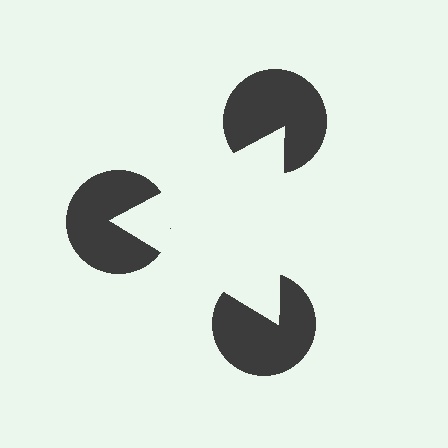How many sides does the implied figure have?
3 sides.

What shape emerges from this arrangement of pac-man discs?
An illusory triangle — its edges are inferred from the aligned wedge cuts in the pac-man discs, not physically drawn.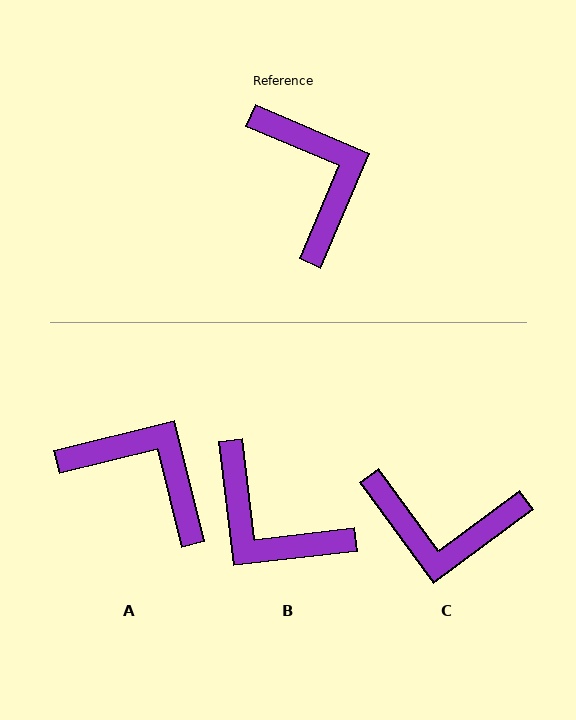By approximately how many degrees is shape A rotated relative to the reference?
Approximately 37 degrees counter-clockwise.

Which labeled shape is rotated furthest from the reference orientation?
B, about 150 degrees away.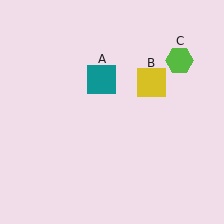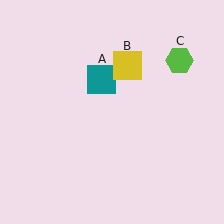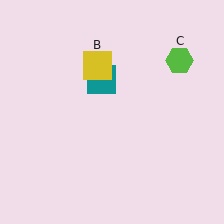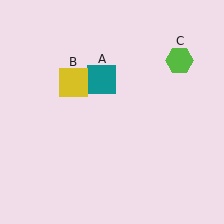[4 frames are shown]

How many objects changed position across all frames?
1 object changed position: yellow square (object B).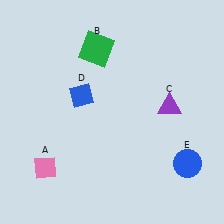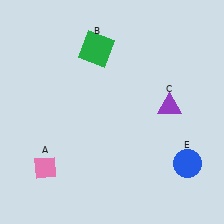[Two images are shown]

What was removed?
The blue diamond (D) was removed in Image 2.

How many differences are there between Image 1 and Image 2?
There is 1 difference between the two images.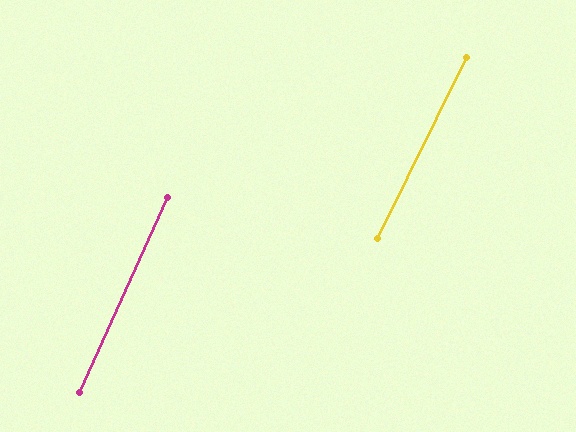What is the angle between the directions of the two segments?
Approximately 2 degrees.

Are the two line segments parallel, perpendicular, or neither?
Parallel — their directions differ by only 1.9°.